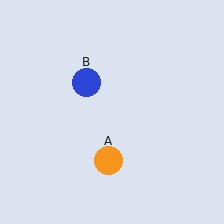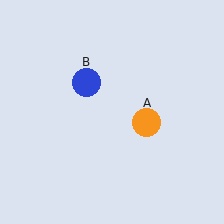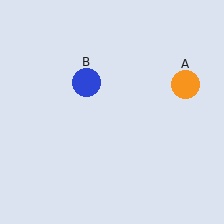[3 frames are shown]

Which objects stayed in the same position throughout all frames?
Blue circle (object B) remained stationary.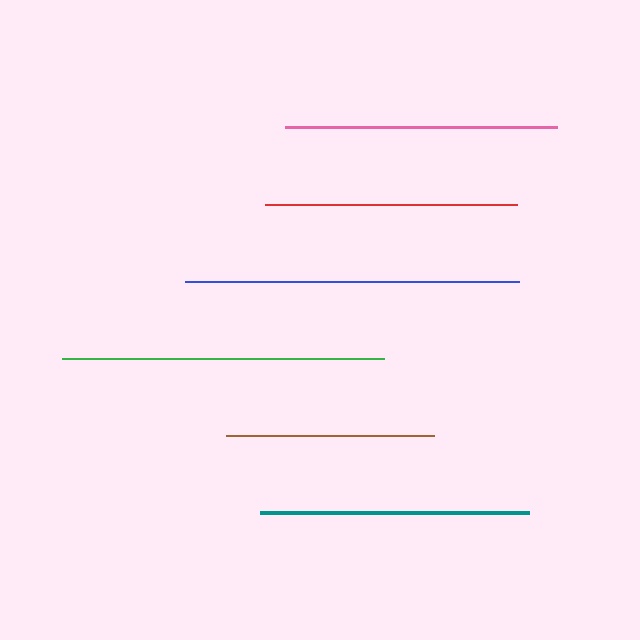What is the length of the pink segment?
The pink segment is approximately 272 pixels long.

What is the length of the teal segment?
The teal segment is approximately 269 pixels long.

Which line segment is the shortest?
The brown line is the shortest at approximately 208 pixels.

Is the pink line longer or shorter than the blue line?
The blue line is longer than the pink line.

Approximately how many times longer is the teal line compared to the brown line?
The teal line is approximately 1.3 times the length of the brown line.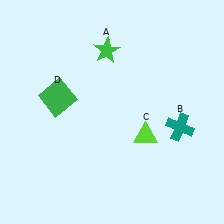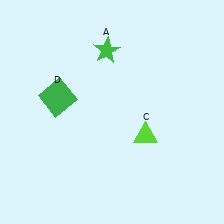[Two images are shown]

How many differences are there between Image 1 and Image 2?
There is 1 difference between the two images.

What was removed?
The teal cross (B) was removed in Image 2.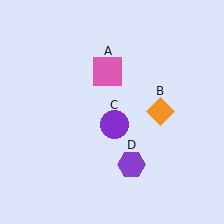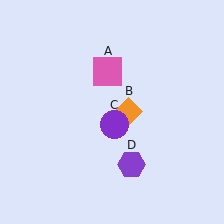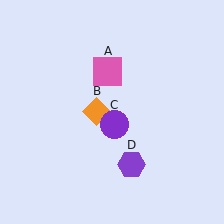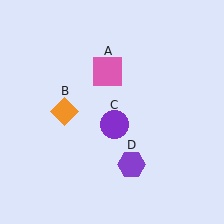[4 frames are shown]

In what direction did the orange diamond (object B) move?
The orange diamond (object B) moved left.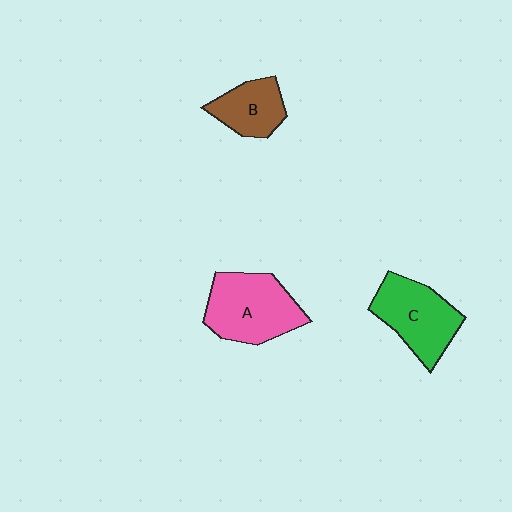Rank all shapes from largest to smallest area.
From largest to smallest: A (pink), C (green), B (brown).